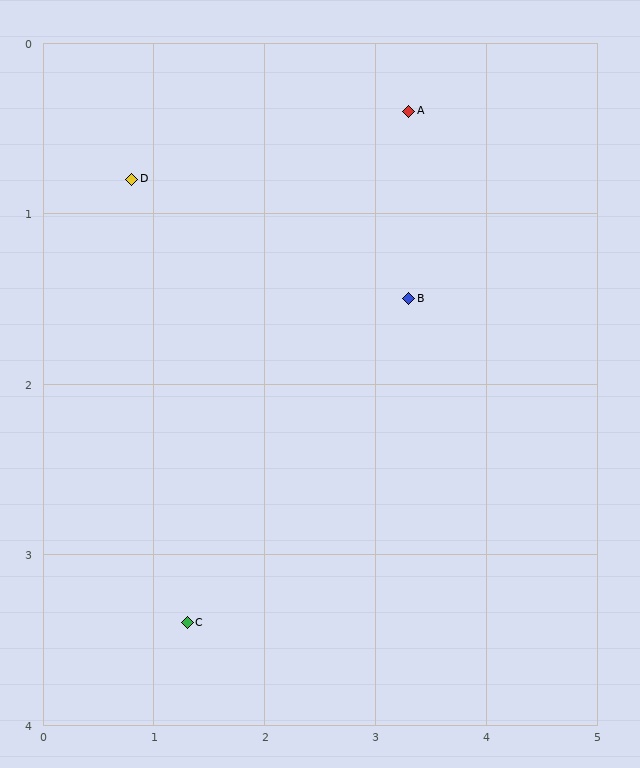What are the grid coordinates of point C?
Point C is at approximately (1.3, 3.4).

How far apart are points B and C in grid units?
Points B and C are about 2.8 grid units apart.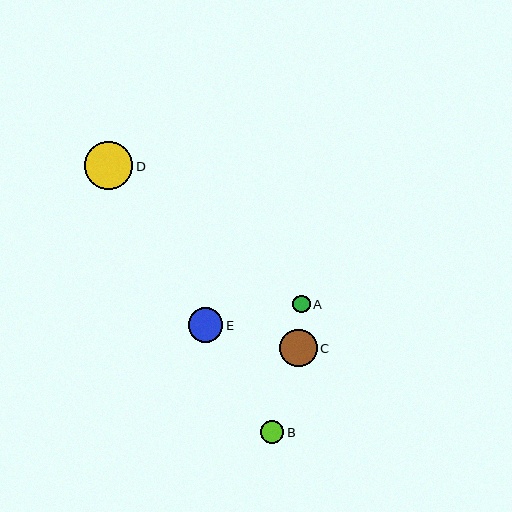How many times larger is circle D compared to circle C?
Circle D is approximately 1.3 times the size of circle C.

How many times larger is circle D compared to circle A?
Circle D is approximately 2.8 times the size of circle A.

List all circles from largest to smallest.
From largest to smallest: D, C, E, B, A.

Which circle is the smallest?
Circle A is the smallest with a size of approximately 17 pixels.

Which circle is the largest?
Circle D is the largest with a size of approximately 48 pixels.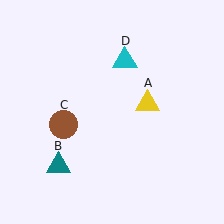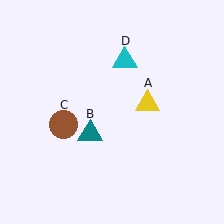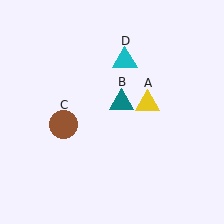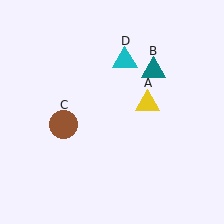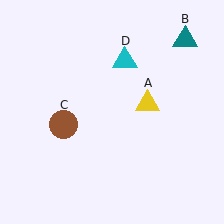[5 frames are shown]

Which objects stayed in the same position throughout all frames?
Yellow triangle (object A) and brown circle (object C) and cyan triangle (object D) remained stationary.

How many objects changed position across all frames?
1 object changed position: teal triangle (object B).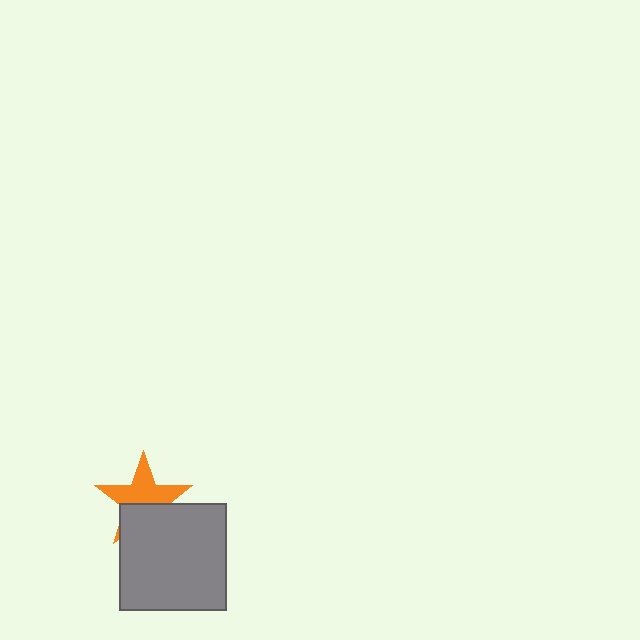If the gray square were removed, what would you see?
You would see the complete orange star.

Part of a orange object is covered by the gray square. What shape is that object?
It is a star.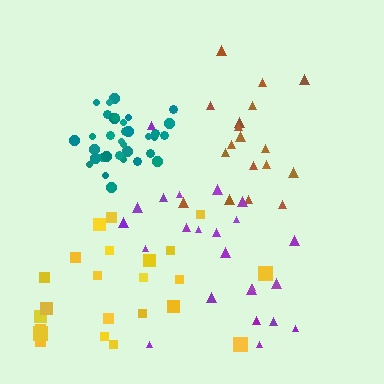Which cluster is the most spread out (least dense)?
Purple.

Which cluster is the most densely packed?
Teal.